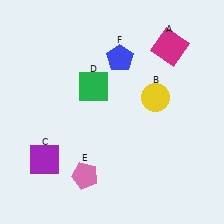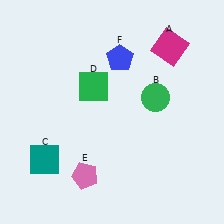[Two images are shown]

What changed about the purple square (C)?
In Image 1, C is purple. In Image 2, it changed to teal.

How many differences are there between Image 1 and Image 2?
There are 2 differences between the two images.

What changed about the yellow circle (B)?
In Image 1, B is yellow. In Image 2, it changed to green.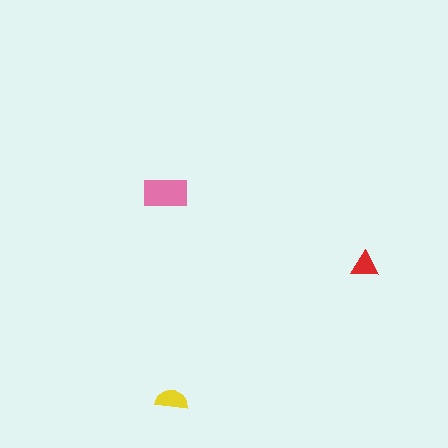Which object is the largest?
The pink rectangle.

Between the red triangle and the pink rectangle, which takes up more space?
The pink rectangle.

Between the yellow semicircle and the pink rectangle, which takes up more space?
The pink rectangle.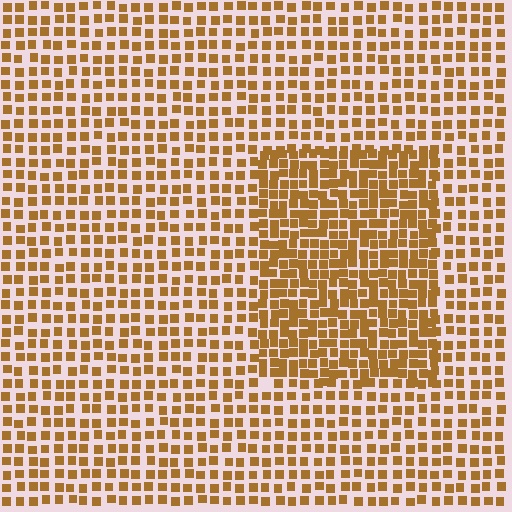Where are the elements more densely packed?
The elements are more densely packed inside the rectangle boundary.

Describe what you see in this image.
The image contains small brown elements arranged at two different densities. A rectangle-shaped region is visible where the elements are more densely packed than the surrounding area.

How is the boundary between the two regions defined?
The boundary is defined by a change in element density (approximately 1.7x ratio). All elements are the same color, size, and shape.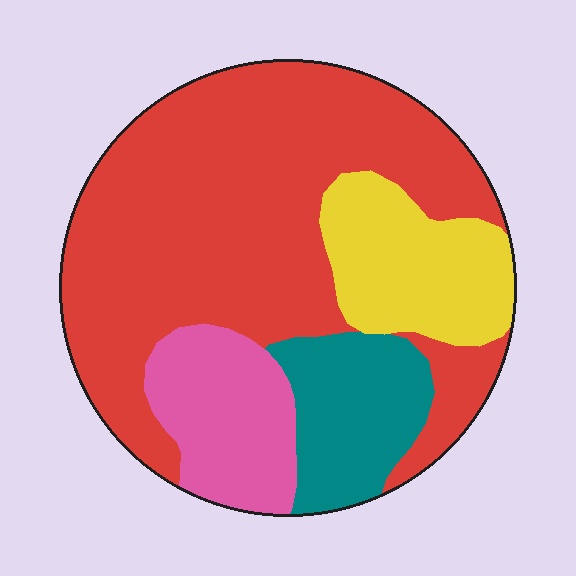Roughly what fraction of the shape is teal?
Teal covers roughly 15% of the shape.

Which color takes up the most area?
Red, at roughly 60%.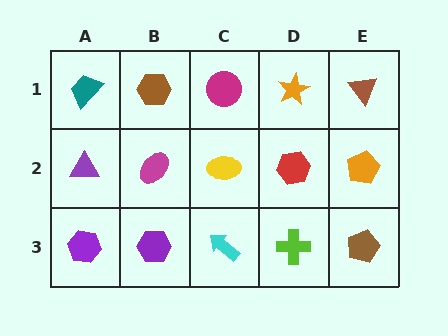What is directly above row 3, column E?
An orange pentagon.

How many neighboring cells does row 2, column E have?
3.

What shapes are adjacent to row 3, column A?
A purple triangle (row 2, column A), a purple hexagon (row 3, column B).